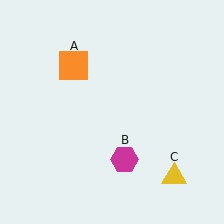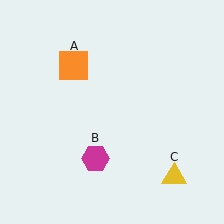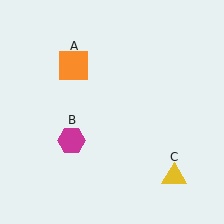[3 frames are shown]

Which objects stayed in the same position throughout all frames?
Orange square (object A) and yellow triangle (object C) remained stationary.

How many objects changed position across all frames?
1 object changed position: magenta hexagon (object B).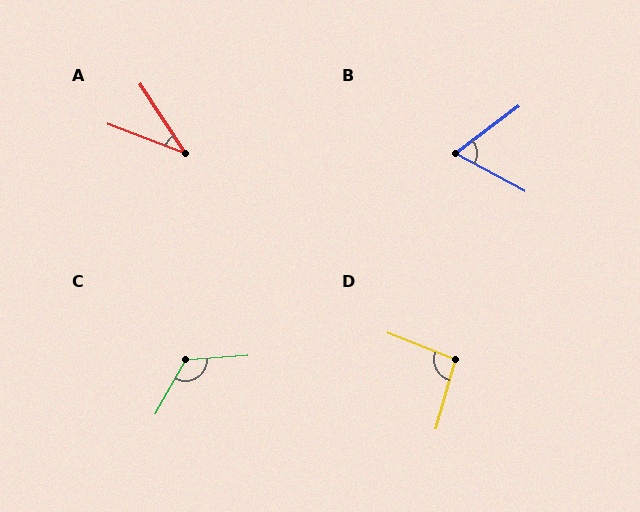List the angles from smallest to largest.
A (36°), B (65°), D (96°), C (123°).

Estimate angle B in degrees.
Approximately 65 degrees.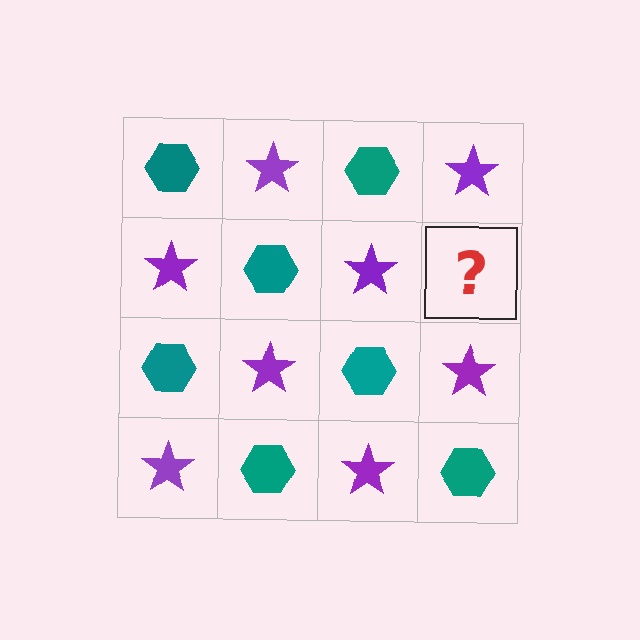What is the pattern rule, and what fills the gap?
The rule is that it alternates teal hexagon and purple star in a checkerboard pattern. The gap should be filled with a teal hexagon.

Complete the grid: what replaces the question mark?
The question mark should be replaced with a teal hexagon.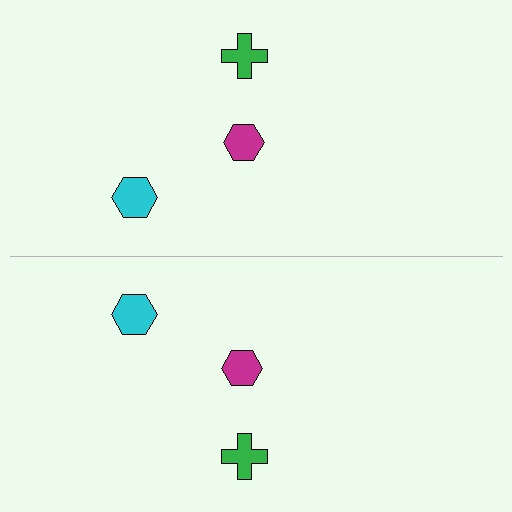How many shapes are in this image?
There are 6 shapes in this image.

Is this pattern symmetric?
Yes, this pattern has bilateral (reflection) symmetry.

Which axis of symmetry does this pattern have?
The pattern has a horizontal axis of symmetry running through the center of the image.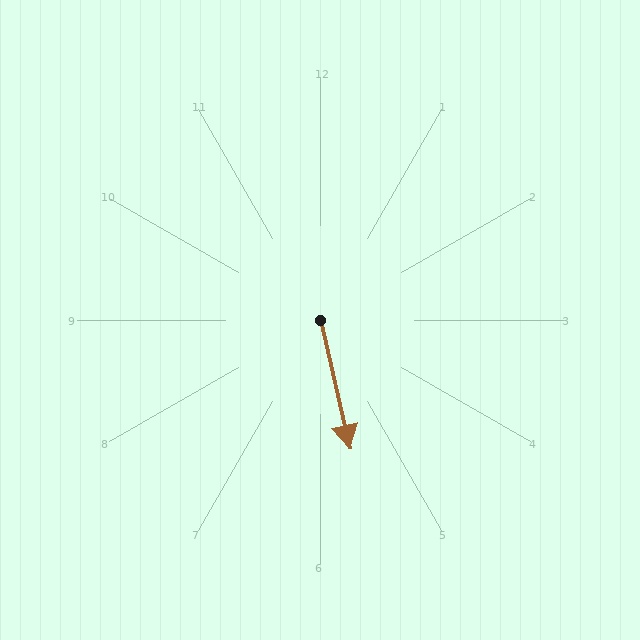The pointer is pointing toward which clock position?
Roughly 6 o'clock.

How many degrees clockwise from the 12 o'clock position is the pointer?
Approximately 167 degrees.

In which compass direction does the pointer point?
South.